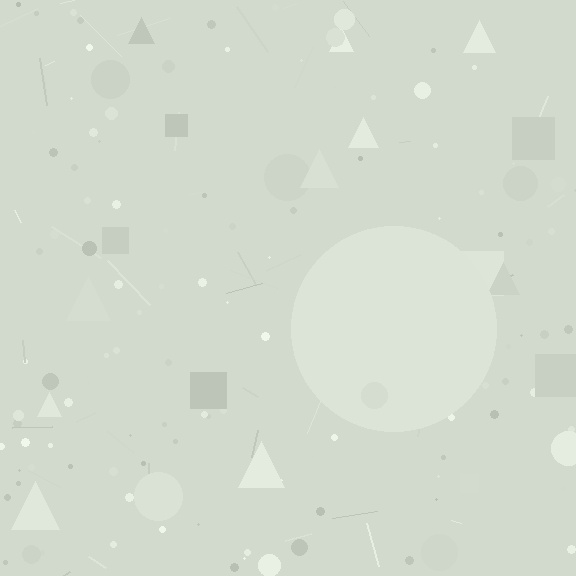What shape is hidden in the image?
A circle is hidden in the image.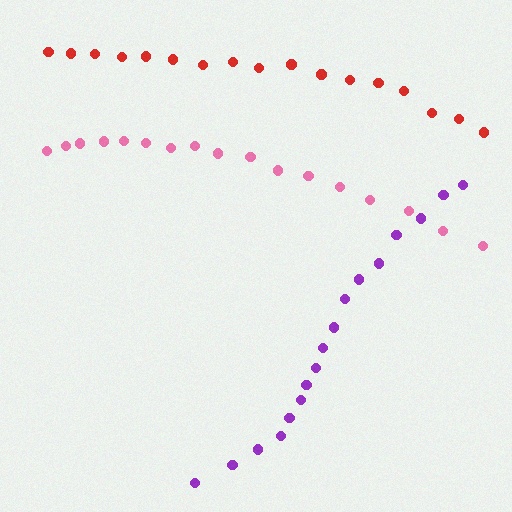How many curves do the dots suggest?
There are 3 distinct paths.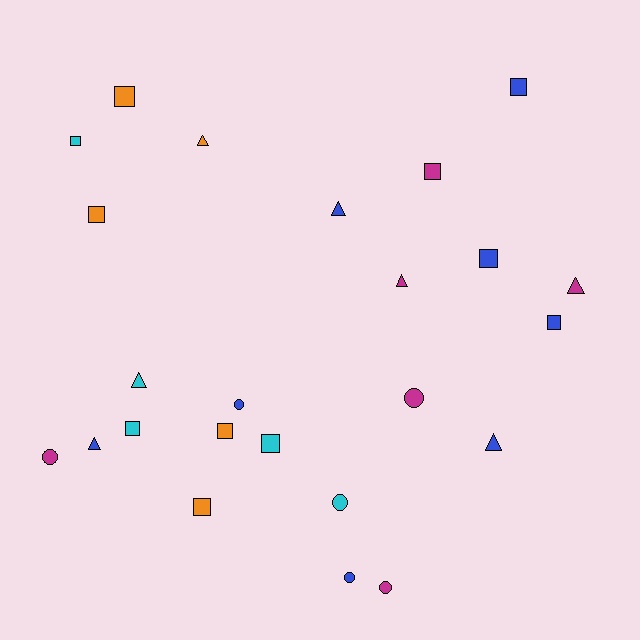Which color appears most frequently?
Blue, with 8 objects.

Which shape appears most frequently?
Square, with 11 objects.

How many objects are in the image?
There are 24 objects.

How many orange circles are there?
There are no orange circles.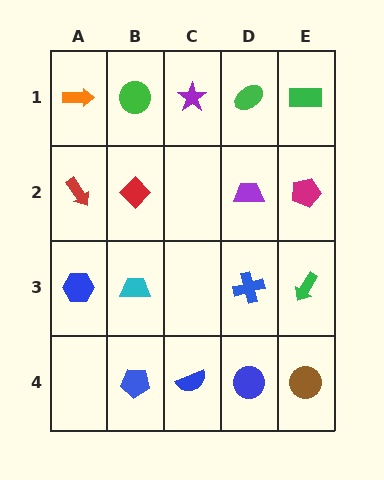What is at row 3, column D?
A blue cross.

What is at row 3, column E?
A green arrow.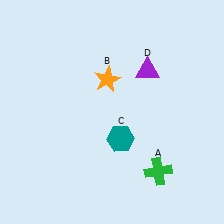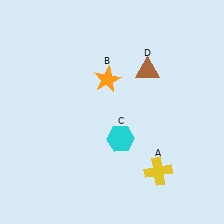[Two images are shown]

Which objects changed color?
A changed from green to yellow. C changed from teal to cyan. D changed from purple to brown.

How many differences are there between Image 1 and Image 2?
There are 3 differences between the two images.